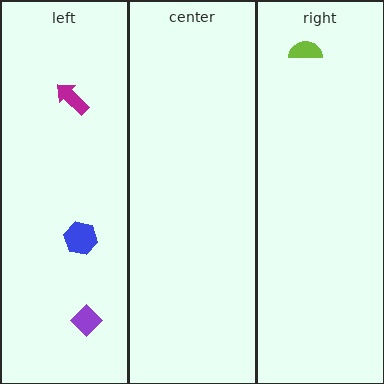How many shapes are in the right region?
1.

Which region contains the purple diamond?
The left region.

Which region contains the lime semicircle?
The right region.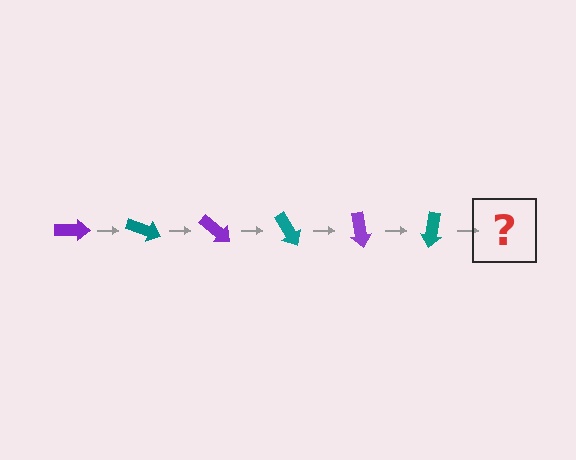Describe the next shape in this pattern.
It should be a purple arrow, rotated 120 degrees from the start.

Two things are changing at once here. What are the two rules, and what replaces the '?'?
The two rules are that it rotates 20 degrees each step and the color cycles through purple and teal. The '?' should be a purple arrow, rotated 120 degrees from the start.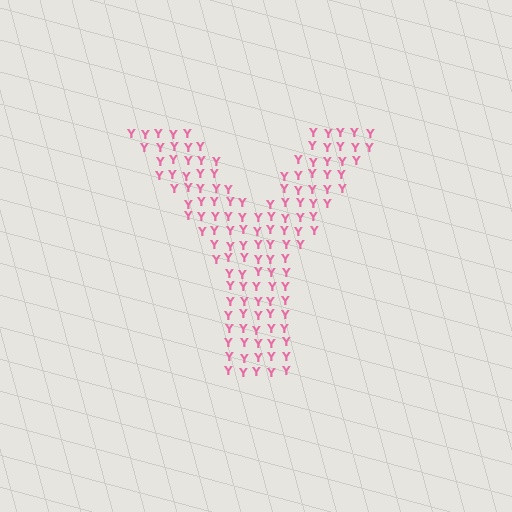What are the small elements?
The small elements are letter Y's.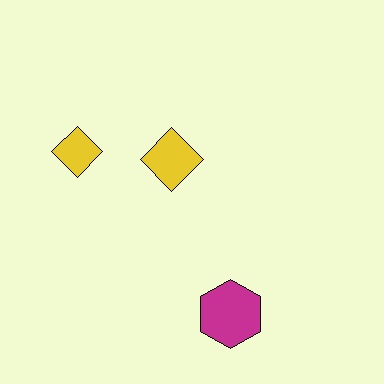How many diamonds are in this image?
There are 2 diamonds.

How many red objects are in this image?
There are no red objects.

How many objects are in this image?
There are 3 objects.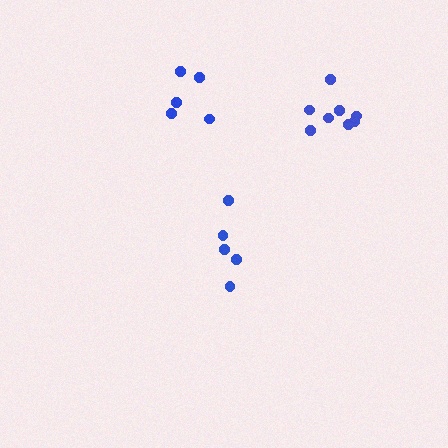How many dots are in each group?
Group 1: 5 dots, Group 2: 8 dots, Group 3: 5 dots (18 total).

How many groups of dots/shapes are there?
There are 3 groups.